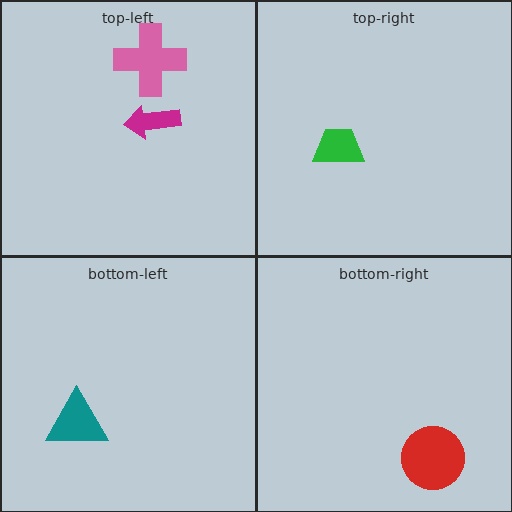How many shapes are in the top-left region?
2.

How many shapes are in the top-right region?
1.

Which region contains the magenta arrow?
The top-left region.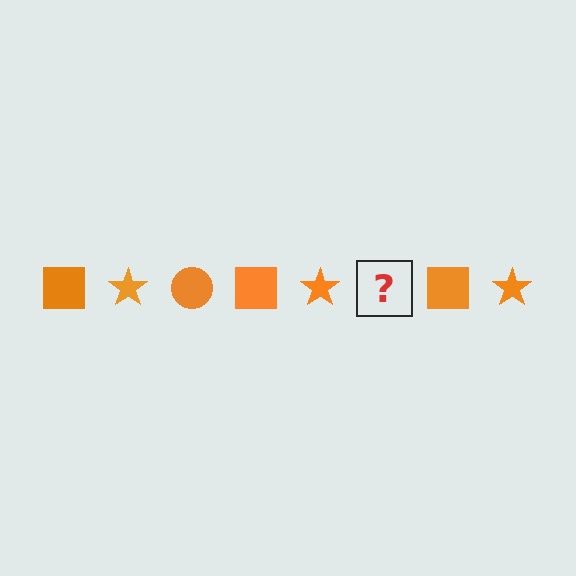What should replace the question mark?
The question mark should be replaced with an orange circle.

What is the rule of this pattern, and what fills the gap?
The rule is that the pattern cycles through square, star, circle shapes in orange. The gap should be filled with an orange circle.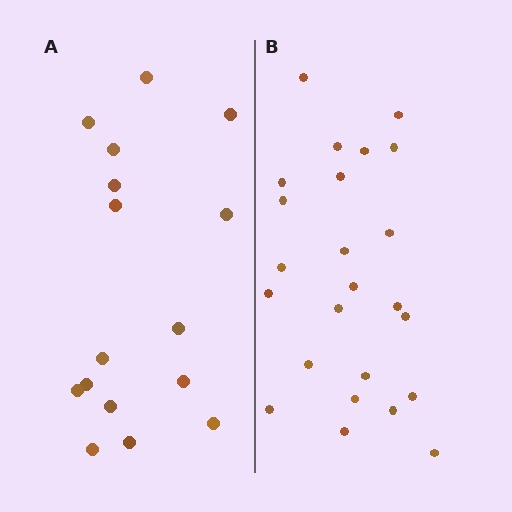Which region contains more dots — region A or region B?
Region B (the right region) has more dots.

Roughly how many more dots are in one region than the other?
Region B has roughly 8 or so more dots than region A.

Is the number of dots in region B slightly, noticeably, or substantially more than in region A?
Region B has substantially more. The ratio is roughly 1.5 to 1.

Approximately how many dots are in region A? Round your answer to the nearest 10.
About 20 dots. (The exact count is 16, which rounds to 20.)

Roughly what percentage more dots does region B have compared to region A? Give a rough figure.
About 50% more.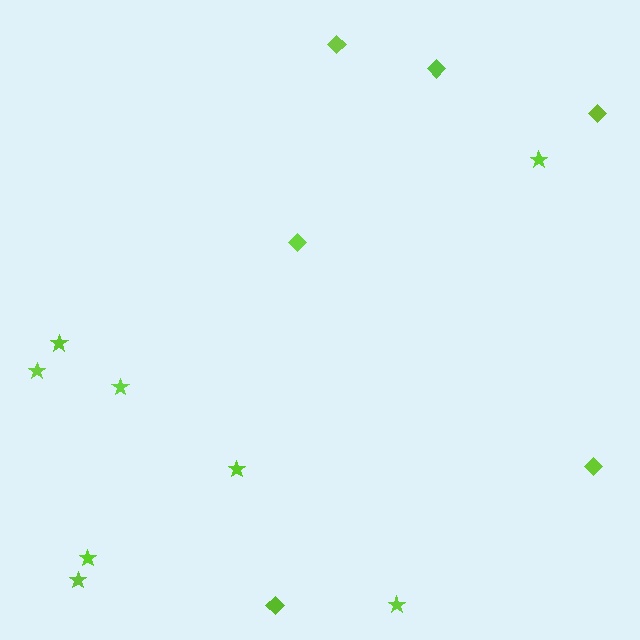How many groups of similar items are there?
There are 2 groups: one group of diamonds (6) and one group of stars (8).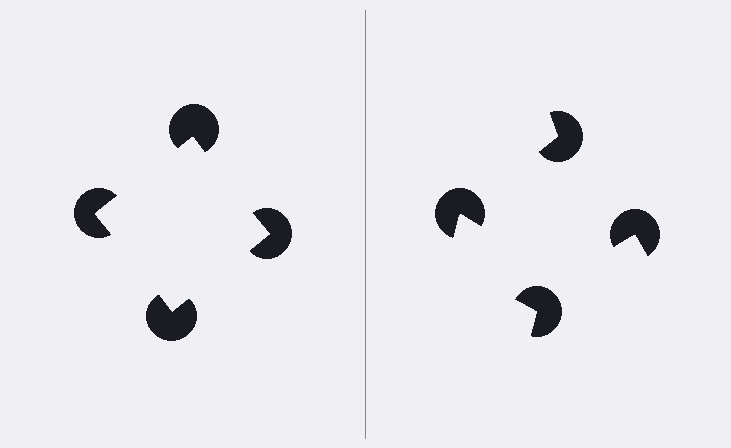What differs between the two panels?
The pac-man discs are positioned identically on both sides; only the wedge orientations differ. On the left they align to a square; on the right they are misaligned.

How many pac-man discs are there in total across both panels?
8 — 4 on each side.